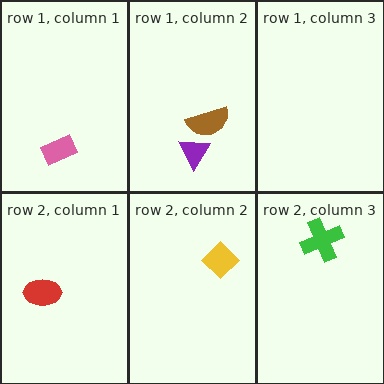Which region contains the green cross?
The row 2, column 3 region.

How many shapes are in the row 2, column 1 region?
1.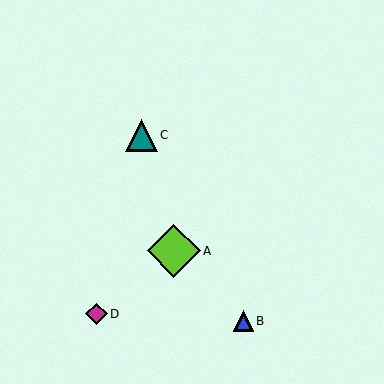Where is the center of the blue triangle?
The center of the blue triangle is at (243, 321).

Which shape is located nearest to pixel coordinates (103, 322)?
The magenta diamond (labeled D) at (96, 314) is nearest to that location.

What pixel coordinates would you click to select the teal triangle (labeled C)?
Click at (141, 135) to select the teal triangle C.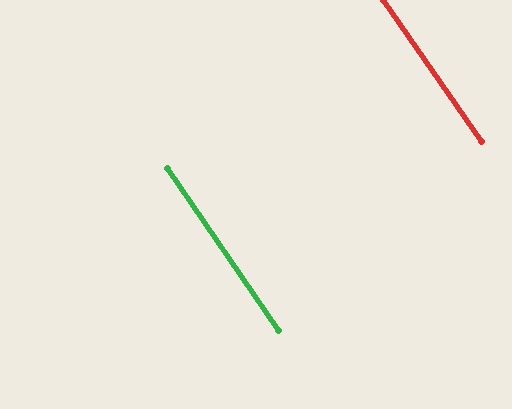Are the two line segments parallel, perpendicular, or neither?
Parallel — their directions differ by only 0.1°.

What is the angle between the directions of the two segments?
Approximately 0 degrees.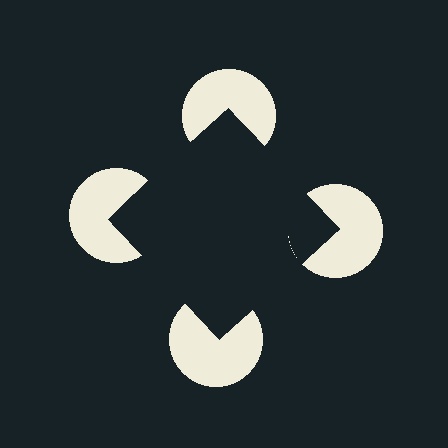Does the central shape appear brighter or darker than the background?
It typically appears slightly darker than the background, even though no actual brightness change is drawn.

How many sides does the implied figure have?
4 sides.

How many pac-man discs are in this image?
There are 4 — one at each vertex of the illusory square.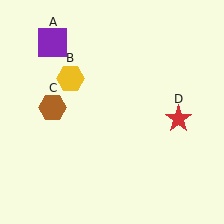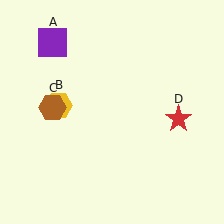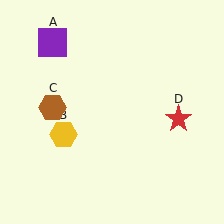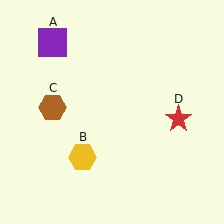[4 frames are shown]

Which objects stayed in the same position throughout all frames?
Purple square (object A) and brown hexagon (object C) and red star (object D) remained stationary.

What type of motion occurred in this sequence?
The yellow hexagon (object B) rotated counterclockwise around the center of the scene.